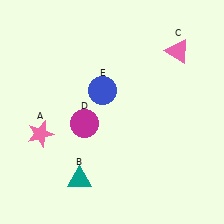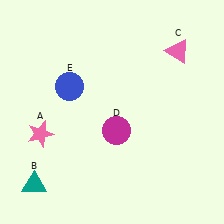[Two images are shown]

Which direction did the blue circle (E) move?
The blue circle (E) moved left.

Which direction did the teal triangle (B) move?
The teal triangle (B) moved left.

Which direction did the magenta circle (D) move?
The magenta circle (D) moved right.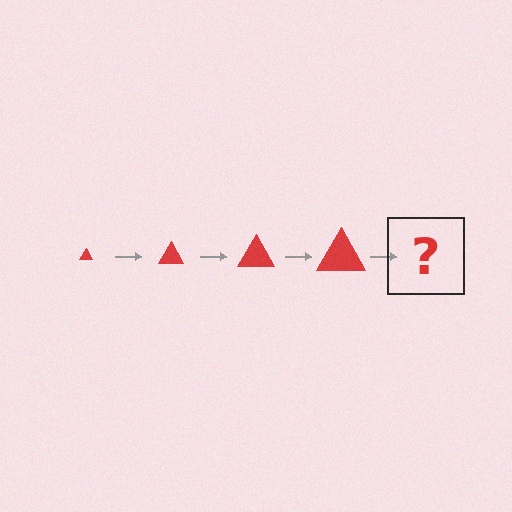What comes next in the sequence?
The next element should be a red triangle, larger than the previous one.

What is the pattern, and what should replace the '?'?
The pattern is that the triangle gets progressively larger each step. The '?' should be a red triangle, larger than the previous one.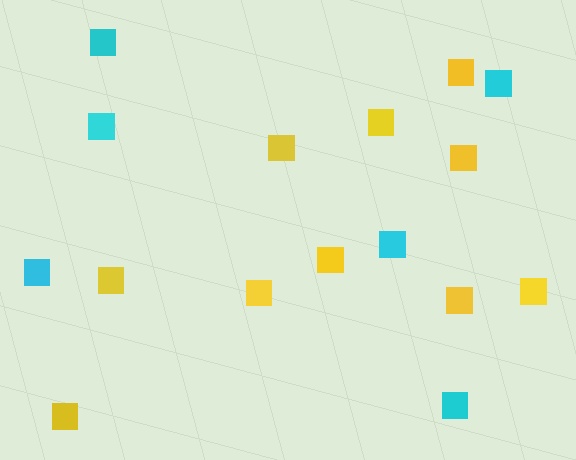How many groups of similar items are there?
There are 2 groups: one group of cyan squares (6) and one group of yellow squares (10).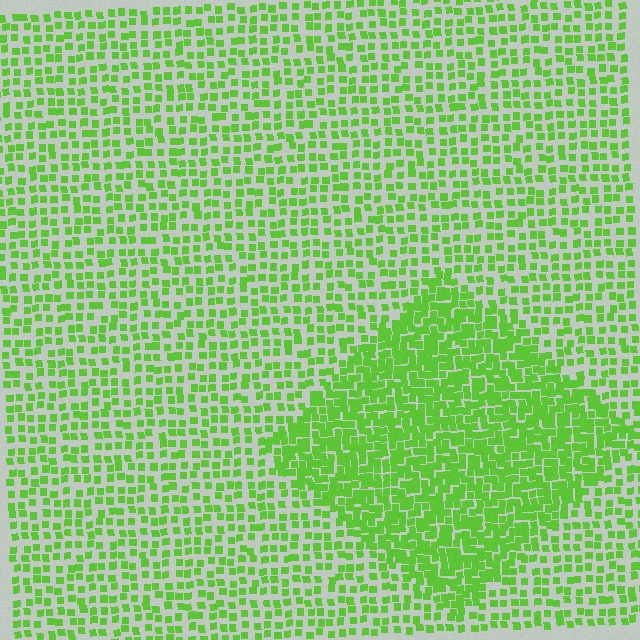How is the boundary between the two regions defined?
The boundary is defined by a change in element density (approximately 2.0x ratio). All elements are the same color, size, and shape.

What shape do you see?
I see a diamond.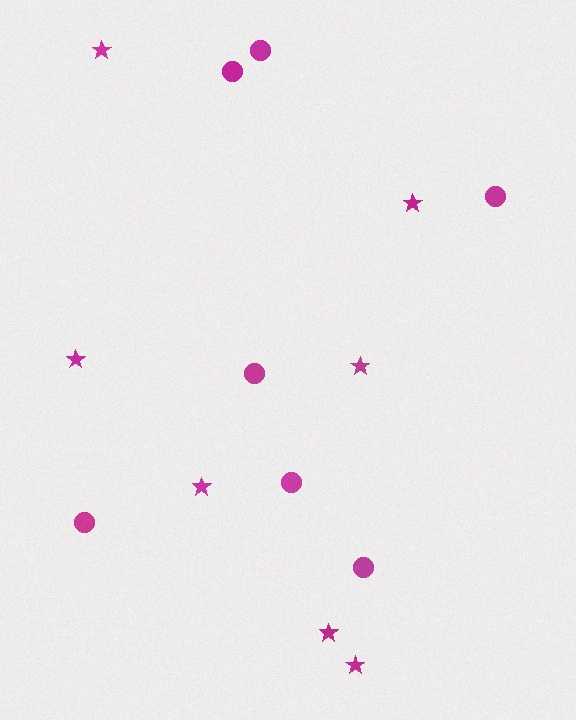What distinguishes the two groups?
There are 2 groups: one group of circles (7) and one group of stars (7).